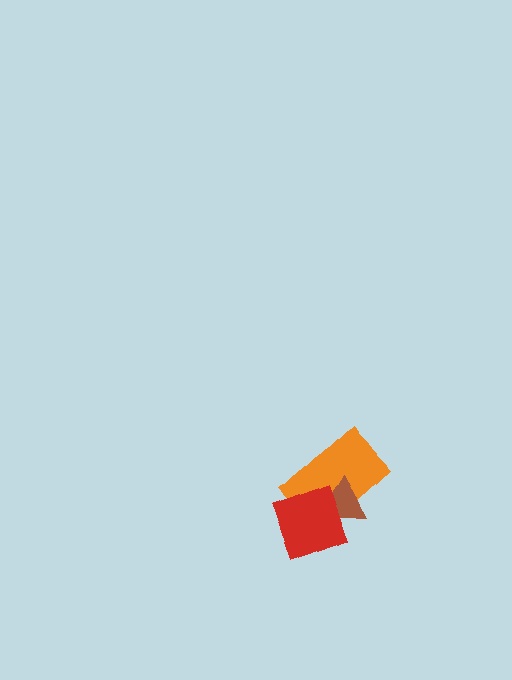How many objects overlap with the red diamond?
2 objects overlap with the red diamond.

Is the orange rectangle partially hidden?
Yes, it is partially covered by another shape.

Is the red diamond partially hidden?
No, no other shape covers it.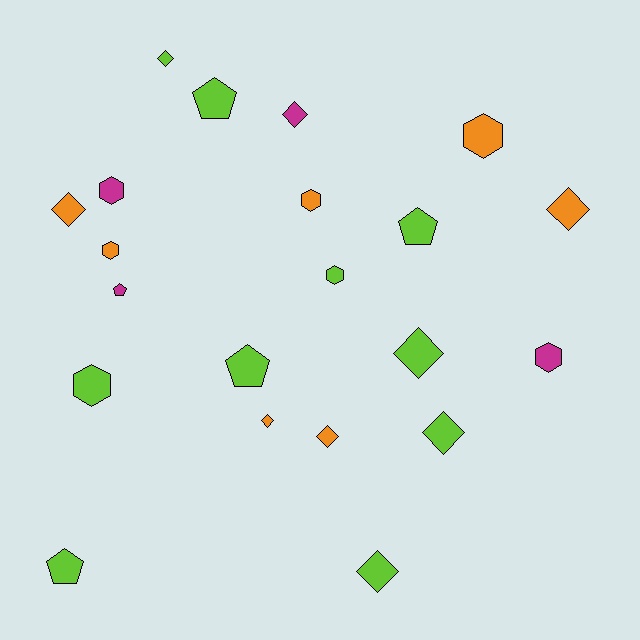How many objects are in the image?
There are 21 objects.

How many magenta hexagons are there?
There are 2 magenta hexagons.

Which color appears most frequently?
Lime, with 10 objects.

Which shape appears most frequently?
Diamond, with 9 objects.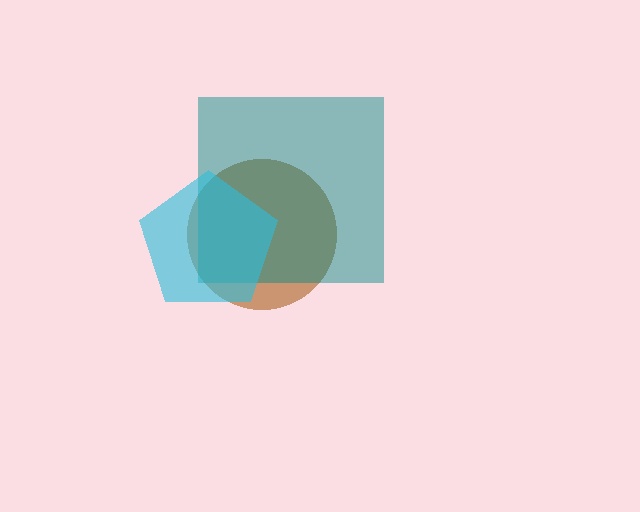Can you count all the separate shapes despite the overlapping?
Yes, there are 3 separate shapes.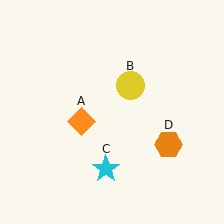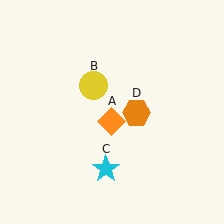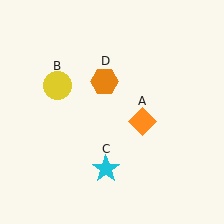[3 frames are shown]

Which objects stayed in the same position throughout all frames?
Cyan star (object C) remained stationary.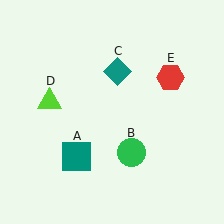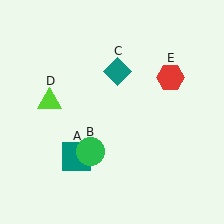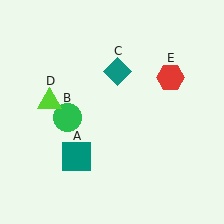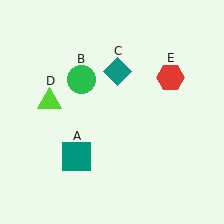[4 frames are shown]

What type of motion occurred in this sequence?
The green circle (object B) rotated clockwise around the center of the scene.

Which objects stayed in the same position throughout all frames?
Teal square (object A) and teal diamond (object C) and lime triangle (object D) and red hexagon (object E) remained stationary.